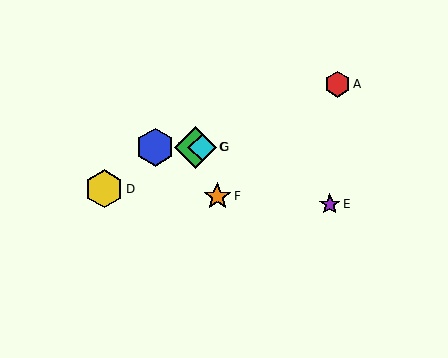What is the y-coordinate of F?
Object F is at y≈196.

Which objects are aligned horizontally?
Objects B, C, G are aligned horizontally.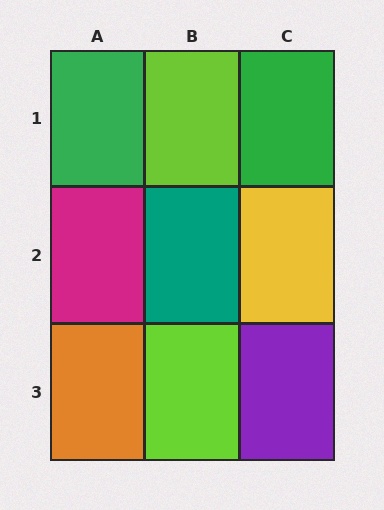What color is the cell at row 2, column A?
Magenta.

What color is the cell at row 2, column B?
Teal.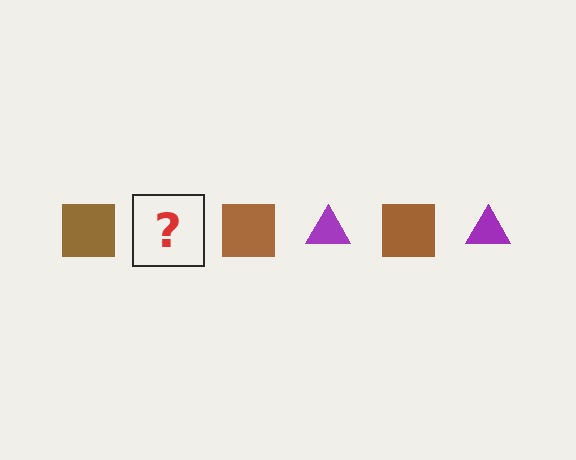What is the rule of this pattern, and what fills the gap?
The rule is that the pattern alternates between brown square and purple triangle. The gap should be filled with a purple triangle.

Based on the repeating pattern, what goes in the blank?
The blank should be a purple triangle.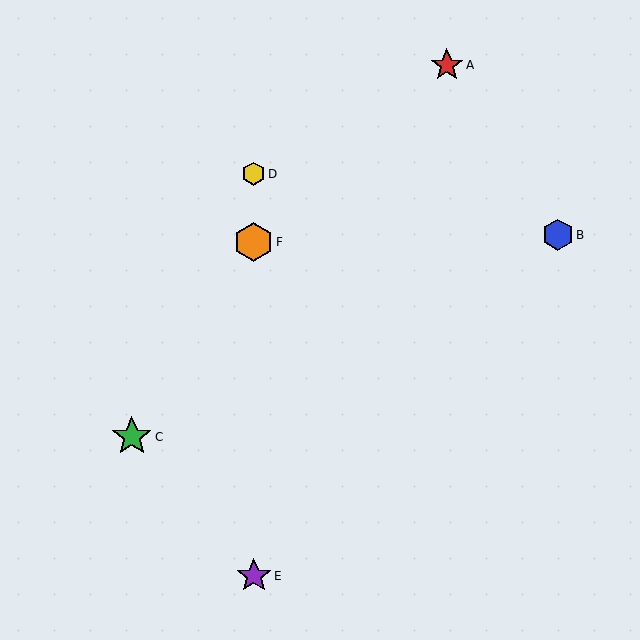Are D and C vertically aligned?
No, D is at x≈254 and C is at x≈132.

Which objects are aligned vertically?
Objects D, E, F are aligned vertically.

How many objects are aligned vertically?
3 objects (D, E, F) are aligned vertically.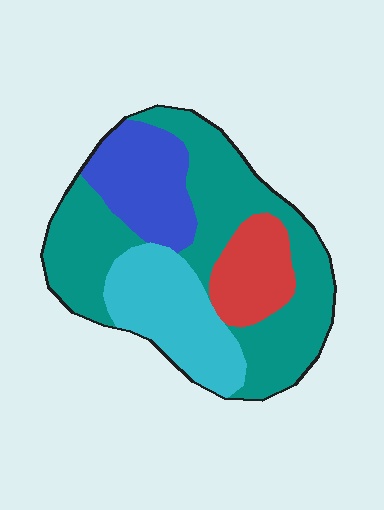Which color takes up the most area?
Teal, at roughly 50%.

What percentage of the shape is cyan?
Cyan covers roughly 20% of the shape.